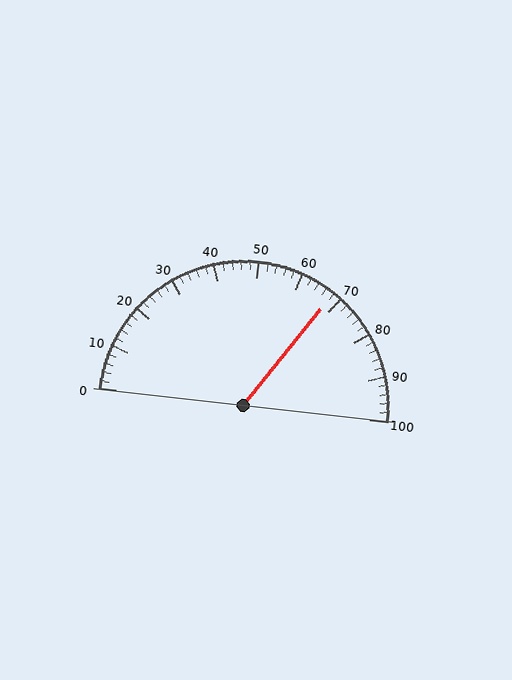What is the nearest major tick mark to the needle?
The nearest major tick mark is 70.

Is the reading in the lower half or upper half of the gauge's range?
The reading is in the upper half of the range (0 to 100).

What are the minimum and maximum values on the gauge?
The gauge ranges from 0 to 100.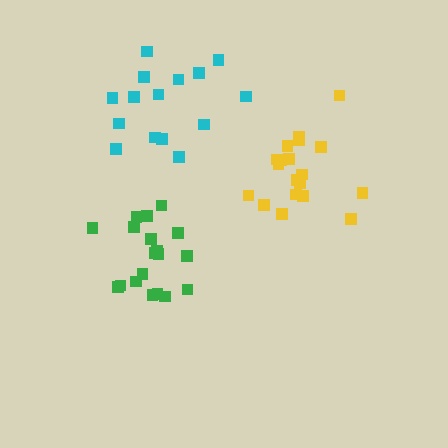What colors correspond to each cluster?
The clusters are colored: yellow, cyan, green.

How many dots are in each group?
Group 1: 19 dots, Group 2: 15 dots, Group 3: 19 dots (53 total).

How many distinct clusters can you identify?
There are 3 distinct clusters.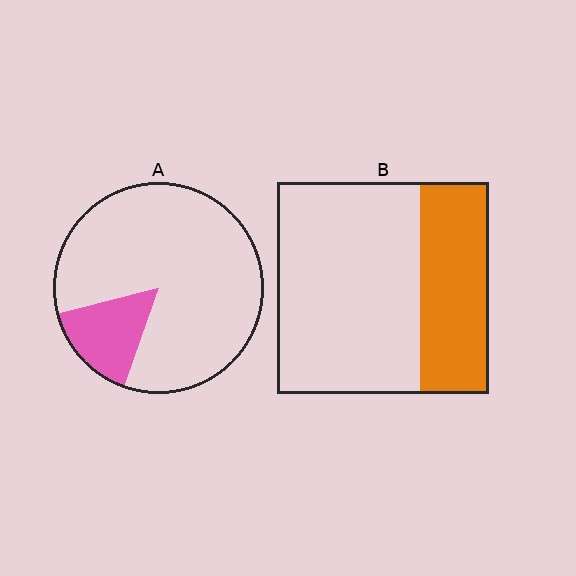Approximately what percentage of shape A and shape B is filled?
A is approximately 15% and B is approximately 35%.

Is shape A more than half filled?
No.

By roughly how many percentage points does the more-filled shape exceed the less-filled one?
By roughly 15 percentage points (B over A).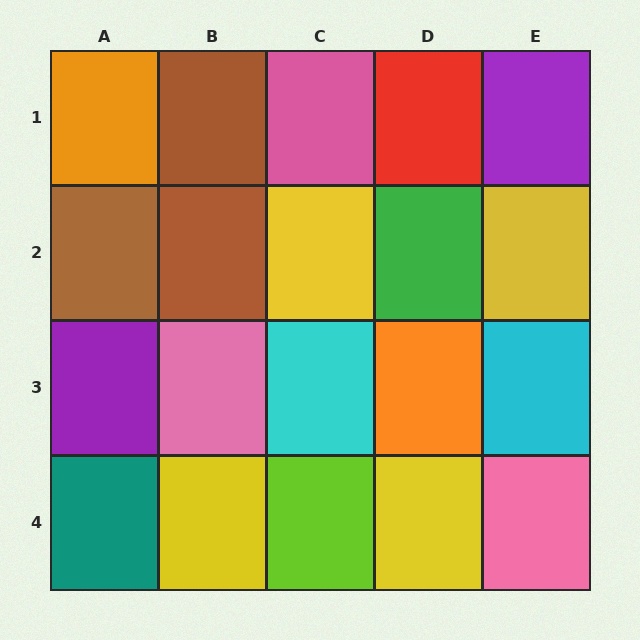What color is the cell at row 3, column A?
Purple.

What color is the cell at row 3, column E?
Cyan.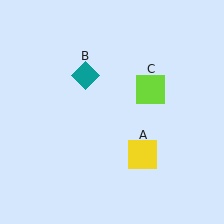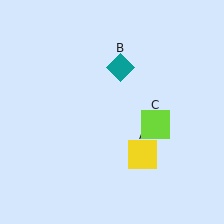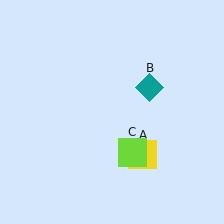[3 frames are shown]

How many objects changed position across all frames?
2 objects changed position: teal diamond (object B), lime square (object C).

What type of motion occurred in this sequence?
The teal diamond (object B), lime square (object C) rotated clockwise around the center of the scene.